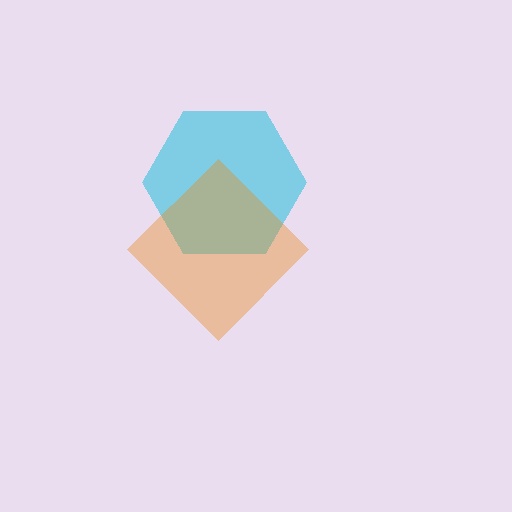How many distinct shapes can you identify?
There are 2 distinct shapes: a cyan hexagon, an orange diamond.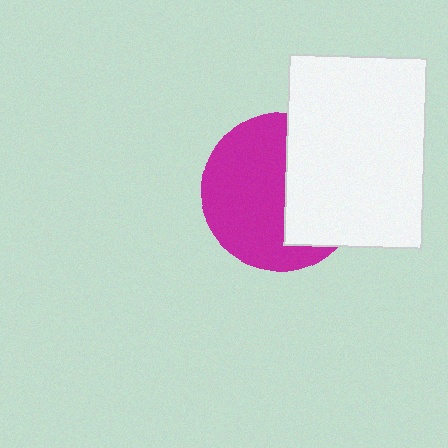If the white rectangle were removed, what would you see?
You would see the complete magenta circle.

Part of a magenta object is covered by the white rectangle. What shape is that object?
It is a circle.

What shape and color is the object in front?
The object in front is a white rectangle.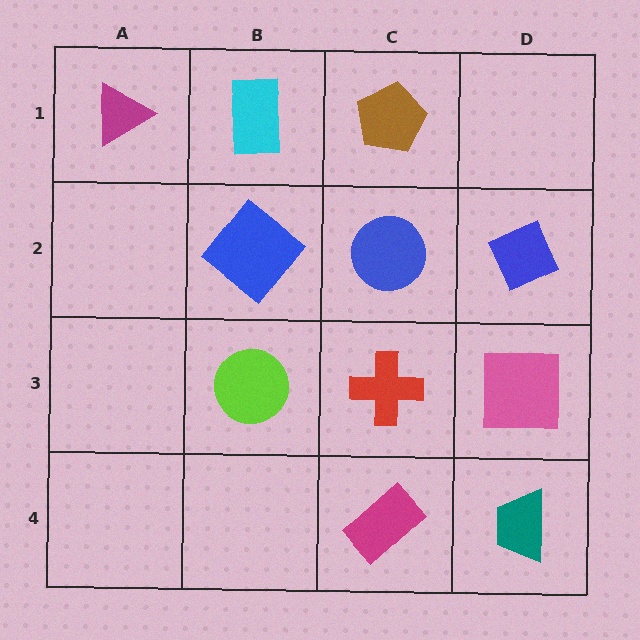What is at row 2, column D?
A blue diamond.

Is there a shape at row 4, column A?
No, that cell is empty.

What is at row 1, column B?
A cyan rectangle.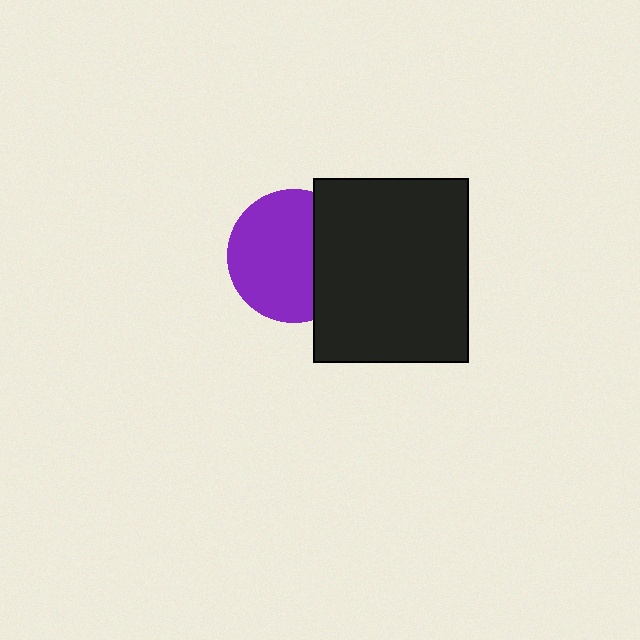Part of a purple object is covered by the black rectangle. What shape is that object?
It is a circle.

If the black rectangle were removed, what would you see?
You would see the complete purple circle.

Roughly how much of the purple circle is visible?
Most of it is visible (roughly 68%).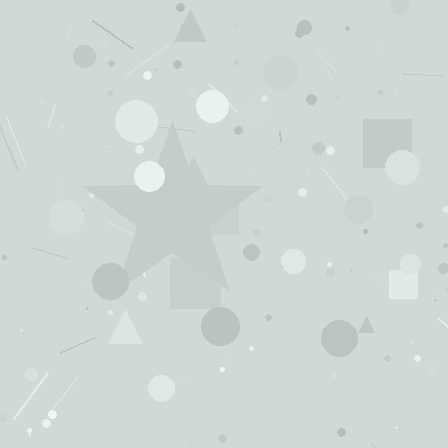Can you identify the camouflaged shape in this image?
The camouflaged shape is a star.